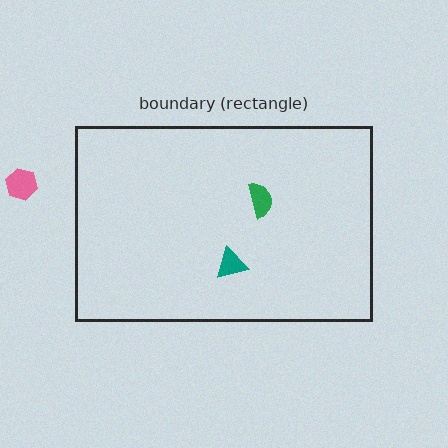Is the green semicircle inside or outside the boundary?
Inside.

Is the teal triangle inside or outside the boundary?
Inside.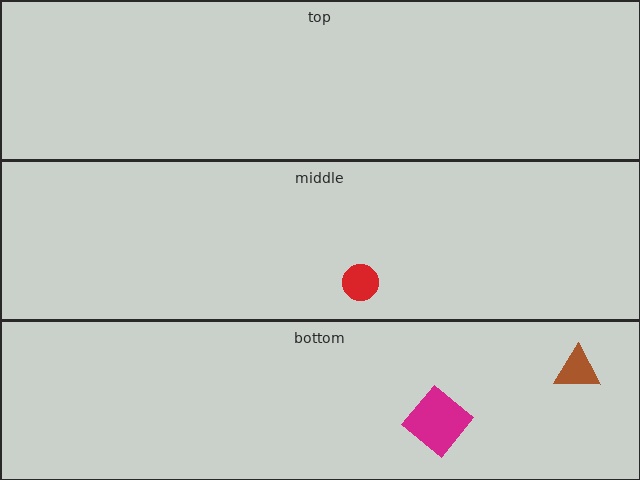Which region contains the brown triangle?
The bottom region.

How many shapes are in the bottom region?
2.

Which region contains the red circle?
The middle region.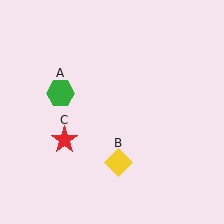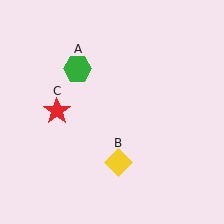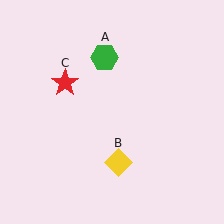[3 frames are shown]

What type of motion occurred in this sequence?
The green hexagon (object A), red star (object C) rotated clockwise around the center of the scene.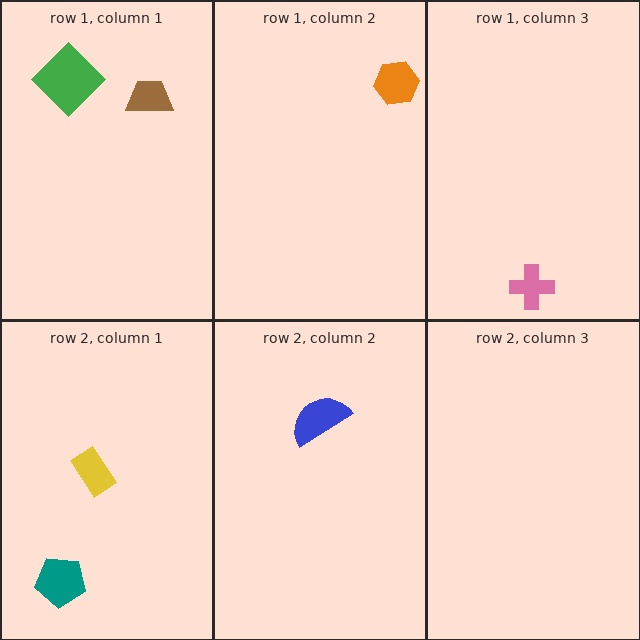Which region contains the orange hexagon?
The row 1, column 2 region.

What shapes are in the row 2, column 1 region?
The yellow rectangle, the teal pentagon.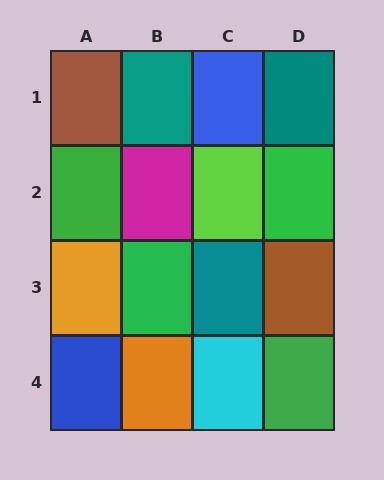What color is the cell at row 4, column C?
Cyan.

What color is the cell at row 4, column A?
Blue.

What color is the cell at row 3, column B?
Green.